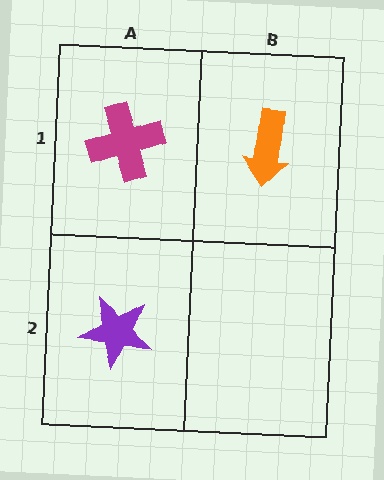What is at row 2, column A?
A purple star.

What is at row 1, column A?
A magenta cross.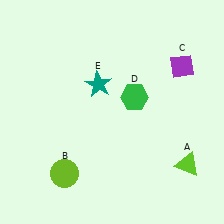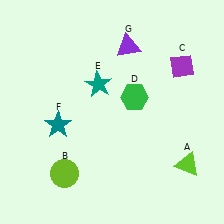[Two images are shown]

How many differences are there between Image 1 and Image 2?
There are 2 differences between the two images.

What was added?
A teal star (F), a purple triangle (G) were added in Image 2.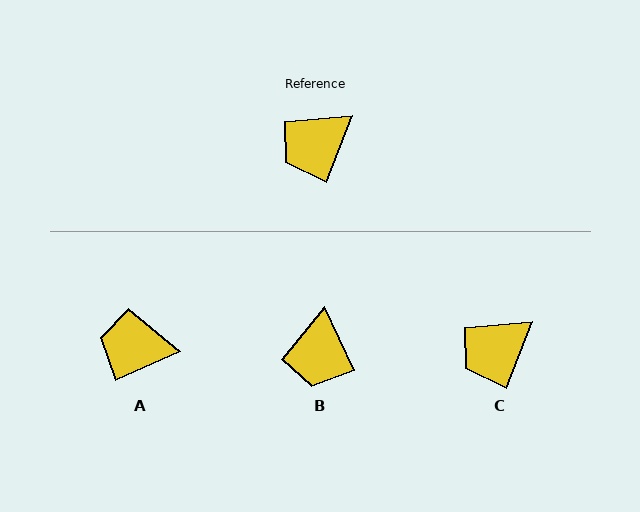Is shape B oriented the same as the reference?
No, it is off by about 47 degrees.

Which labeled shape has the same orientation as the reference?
C.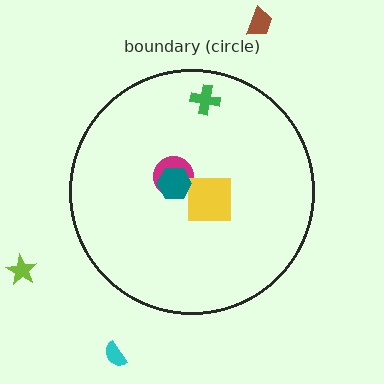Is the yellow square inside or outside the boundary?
Inside.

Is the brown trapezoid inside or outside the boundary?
Outside.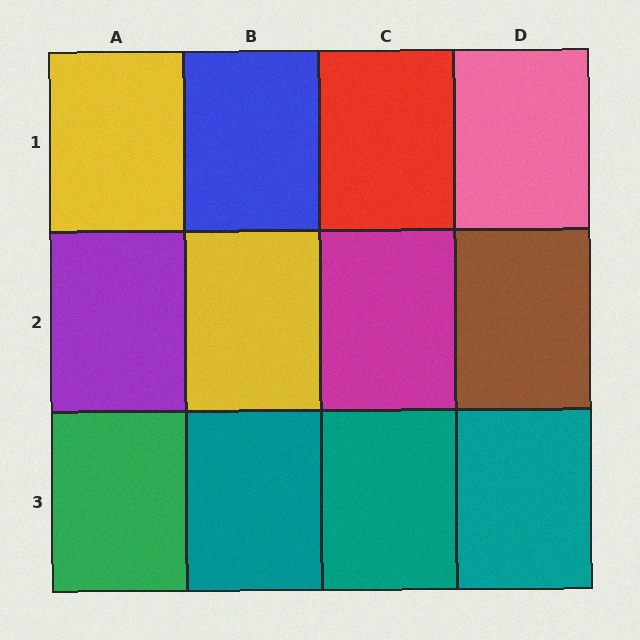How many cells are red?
1 cell is red.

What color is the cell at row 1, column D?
Pink.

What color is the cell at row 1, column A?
Yellow.